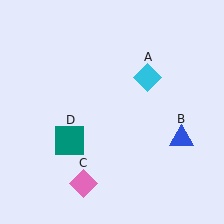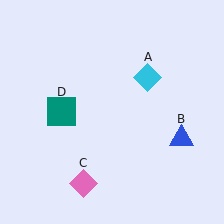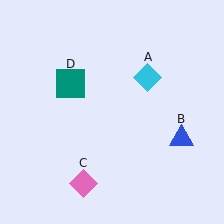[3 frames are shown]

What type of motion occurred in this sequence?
The teal square (object D) rotated clockwise around the center of the scene.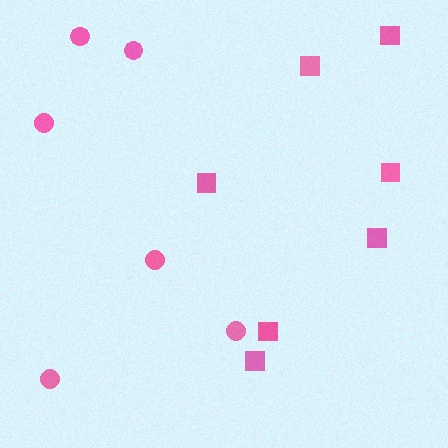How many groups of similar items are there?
There are 2 groups: one group of squares (7) and one group of circles (6).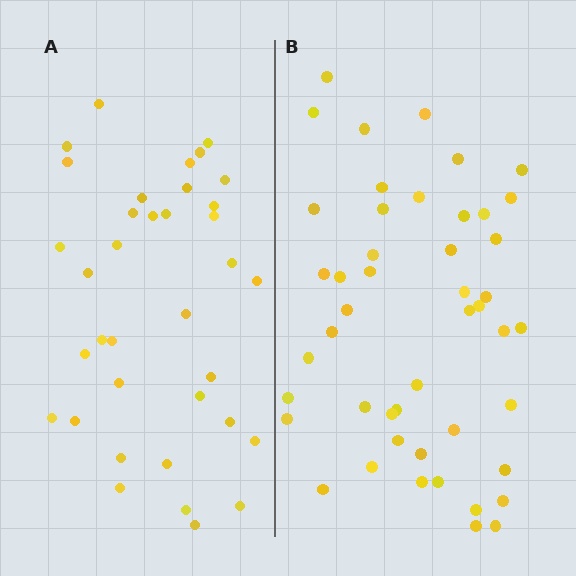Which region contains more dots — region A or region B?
Region B (the right region) has more dots.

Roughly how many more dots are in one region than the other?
Region B has roughly 12 or so more dots than region A.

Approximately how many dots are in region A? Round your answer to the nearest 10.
About 40 dots. (The exact count is 36, which rounds to 40.)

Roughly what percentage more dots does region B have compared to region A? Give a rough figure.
About 30% more.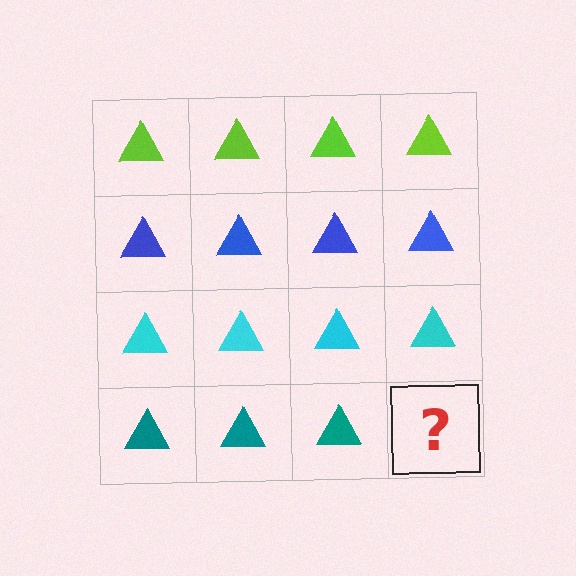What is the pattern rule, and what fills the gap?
The rule is that each row has a consistent color. The gap should be filled with a teal triangle.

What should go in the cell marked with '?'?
The missing cell should contain a teal triangle.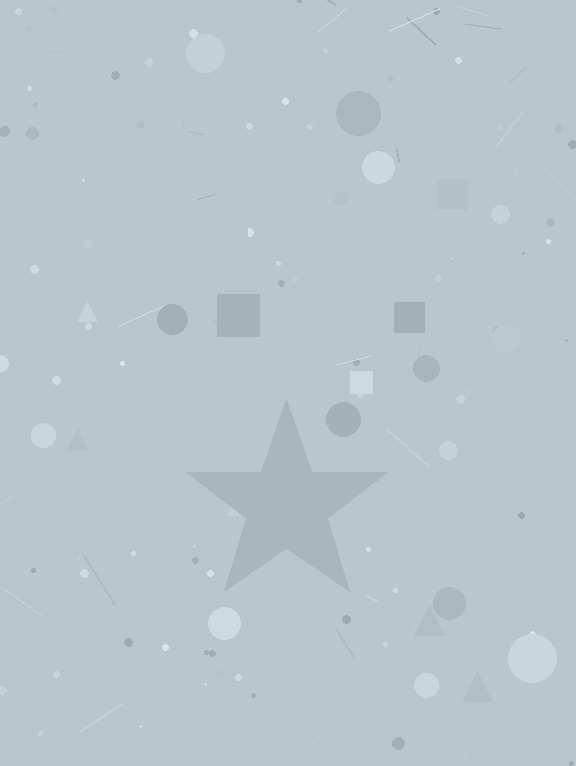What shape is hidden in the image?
A star is hidden in the image.